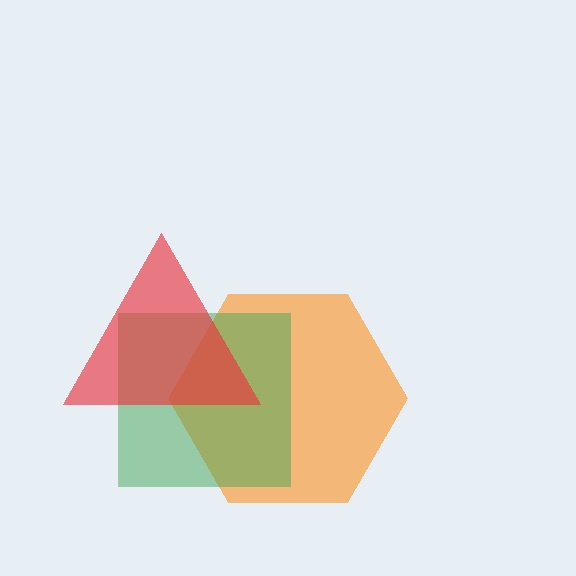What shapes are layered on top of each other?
The layered shapes are: an orange hexagon, a green square, a red triangle.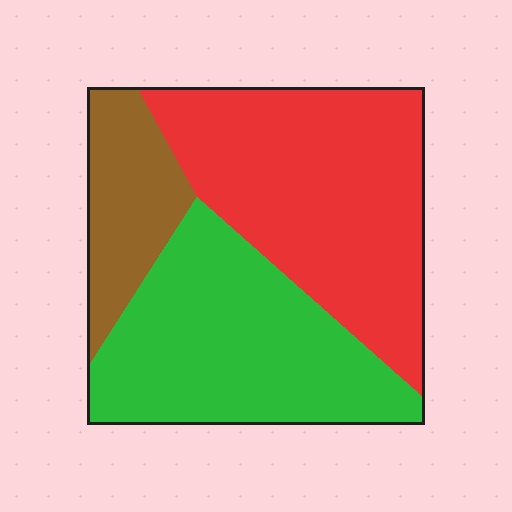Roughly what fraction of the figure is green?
Green takes up about two fifths (2/5) of the figure.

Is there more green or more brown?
Green.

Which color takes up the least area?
Brown, at roughly 15%.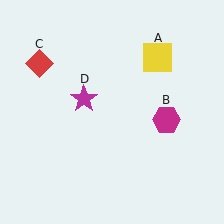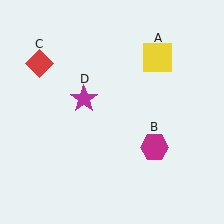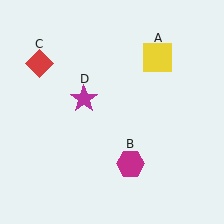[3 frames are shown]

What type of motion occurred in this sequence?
The magenta hexagon (object B) rotated clockwise around the center of the scene.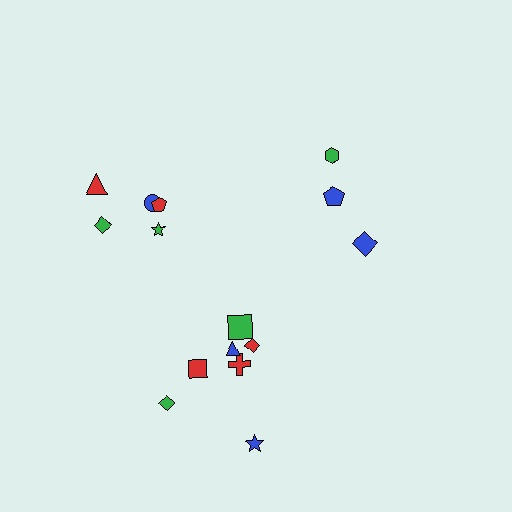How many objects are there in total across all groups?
There are 15 objects.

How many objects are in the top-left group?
There are 5 objects.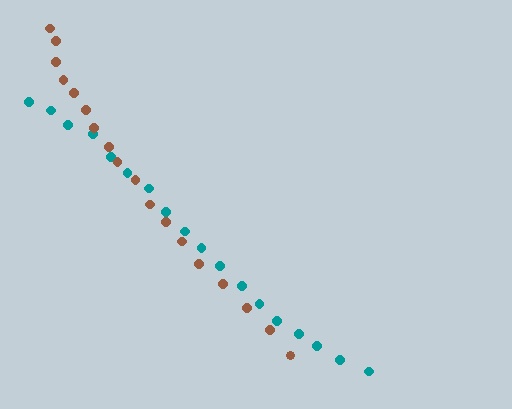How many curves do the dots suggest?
There are 2 distinct paths.